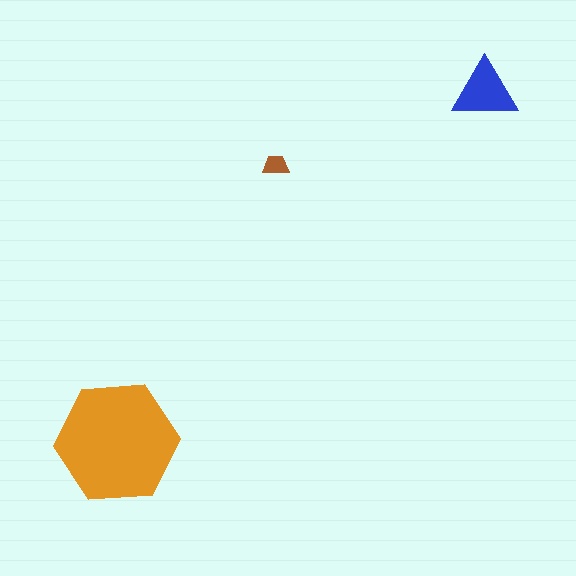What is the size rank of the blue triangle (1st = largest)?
2nd.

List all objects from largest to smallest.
The orange hexagon, the blue triangle, the brown trapezoid.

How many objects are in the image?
There are 3 objects in the image.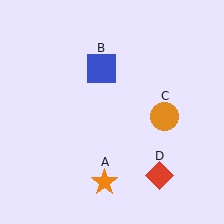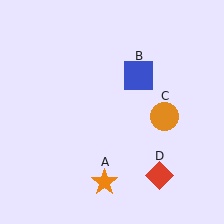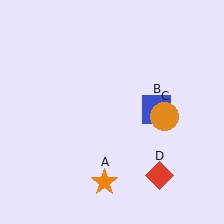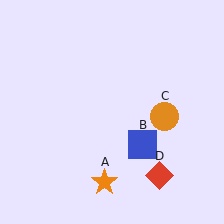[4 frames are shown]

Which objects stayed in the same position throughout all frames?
Orange star (object A) and orange circle (object C) and red diamond (object D) remained stationary.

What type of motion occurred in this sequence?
The blue square (object B) rotated clockwise around the center of the scene.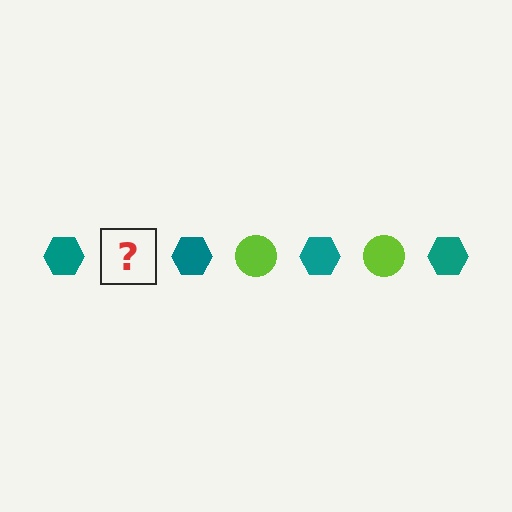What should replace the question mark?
The question mark should be replaced with a lime circle.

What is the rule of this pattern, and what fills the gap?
The rule is that the pattern alternates between teal hexagon and lime circle. The gap should be filled with a lime circle.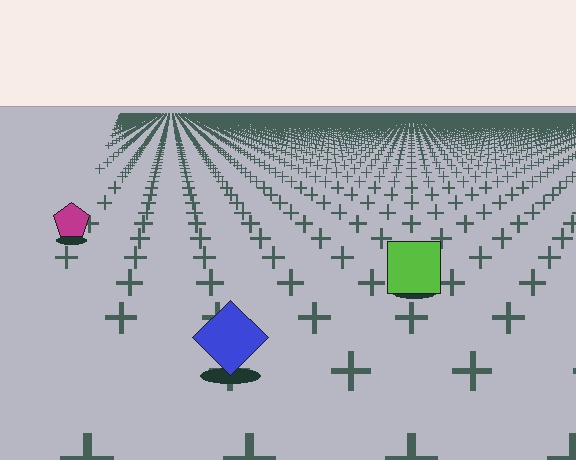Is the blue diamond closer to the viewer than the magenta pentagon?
Yes. The blue diamond is closer — you can tell from the texture gradient: the ground texture is coarser near it.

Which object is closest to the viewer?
The blue diamond is closest. The texture marks near it are larger and more spread out.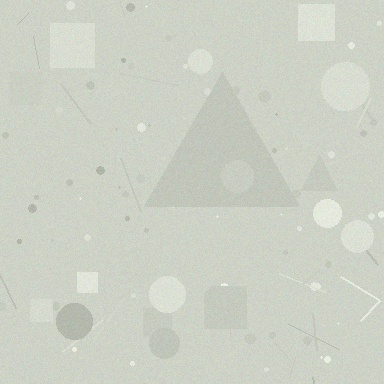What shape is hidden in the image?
A triangle is hidden in the image.